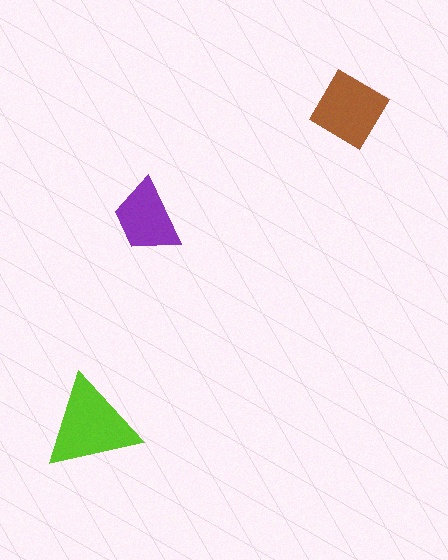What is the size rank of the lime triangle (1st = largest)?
1st.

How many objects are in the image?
There are 3 objects in the image.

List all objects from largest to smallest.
The lime triangle, the brown diamond, the purple trapezoid.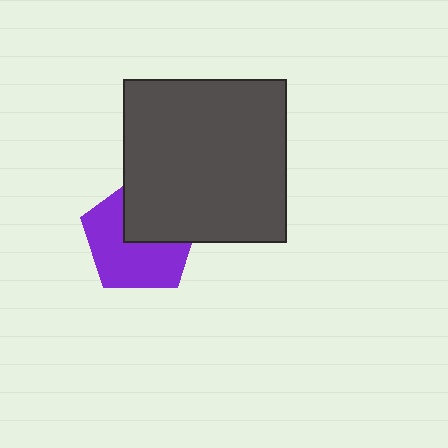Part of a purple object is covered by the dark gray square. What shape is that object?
It is a pentagon.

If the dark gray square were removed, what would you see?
You would see the complete purple pentagon.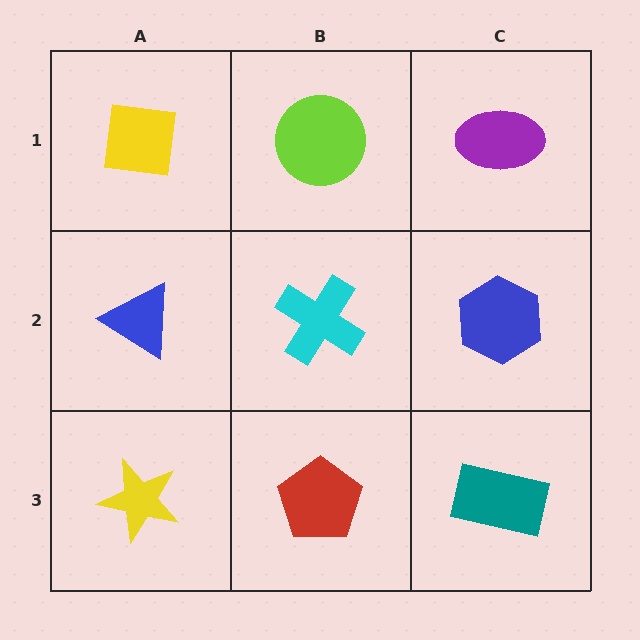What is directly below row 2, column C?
A teal rectangle.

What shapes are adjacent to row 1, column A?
A blue triangle (row 2, column A), a lime circle (row 1, column B).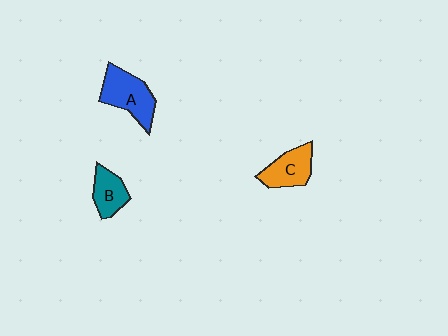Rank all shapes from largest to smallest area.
From largest to smallest: A (blue), C (orange), B (teal).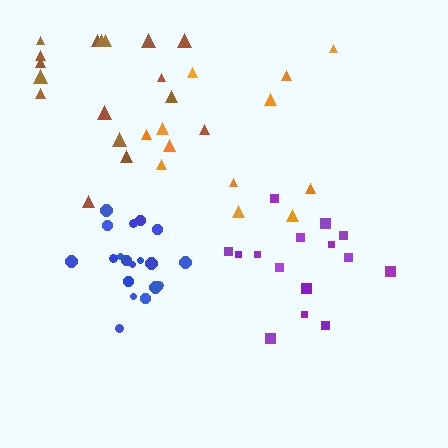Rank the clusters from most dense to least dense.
blue, purple, brown, orange.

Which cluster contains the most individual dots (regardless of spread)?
Blue (19).